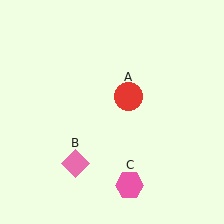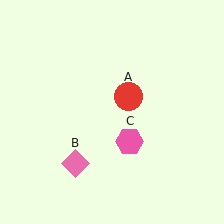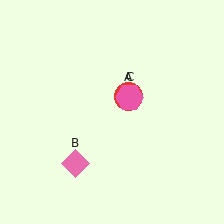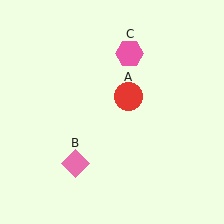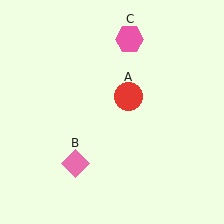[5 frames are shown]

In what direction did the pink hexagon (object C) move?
The pink hexagon (object C) moved up.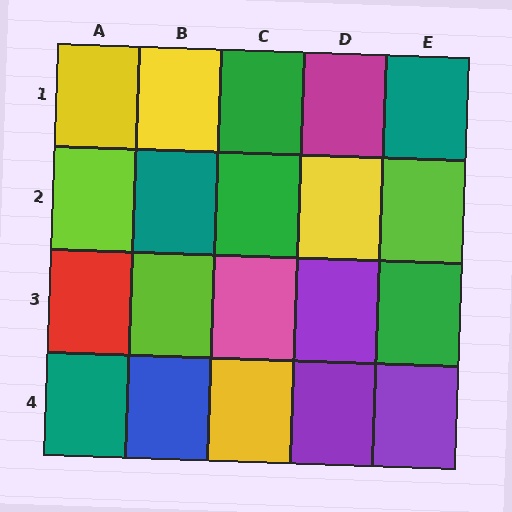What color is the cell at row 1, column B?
Yellow.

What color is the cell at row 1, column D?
Magenta.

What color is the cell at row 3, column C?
Pink.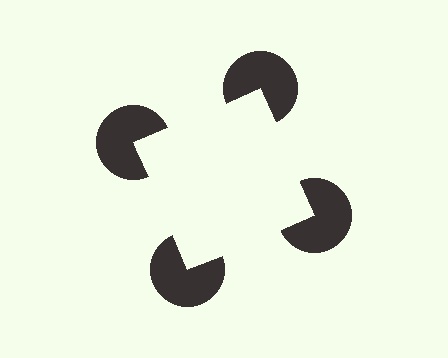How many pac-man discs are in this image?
There are 4 — one at each vertex of the illusory square.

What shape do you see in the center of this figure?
An illusory square — its edges are inferred from the aligned wedge cuts in the pac-man discs, not physically drawn.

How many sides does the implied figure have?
4 sides.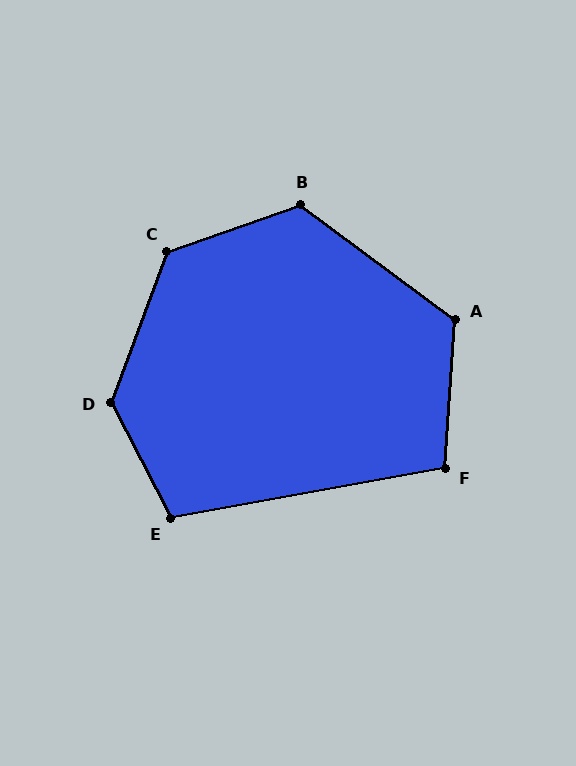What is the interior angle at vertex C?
Approximately 130 degrees (obtuse).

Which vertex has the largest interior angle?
D, at approximately 132 degrees.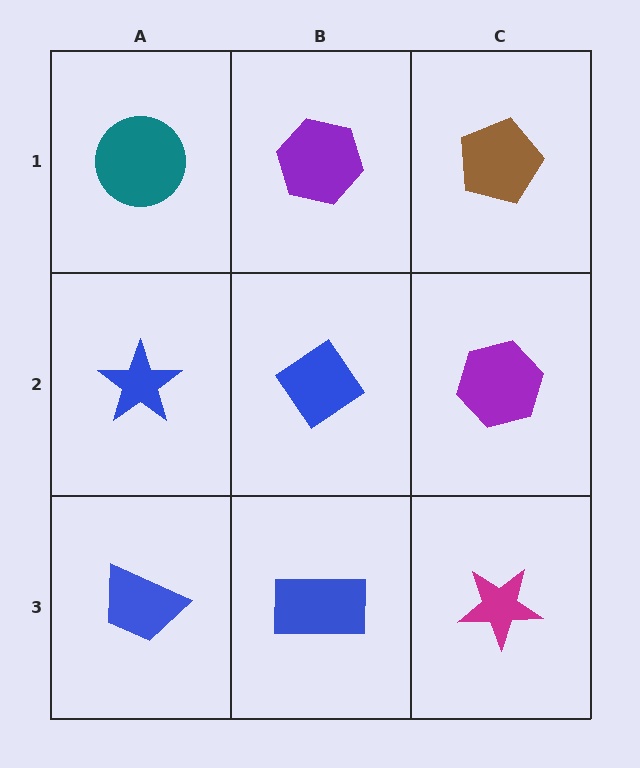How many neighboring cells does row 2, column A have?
3.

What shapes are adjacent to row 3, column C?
A purple hexagon (row 2, column C), a blue rectangle (row 3, column B).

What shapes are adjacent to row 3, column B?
A blue diamond (row 2, column B), a blue trapezoid (row 3, column A), a magenta star (row 3, column C).